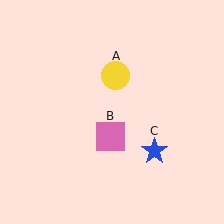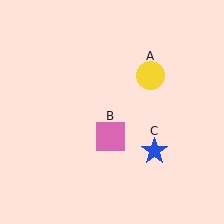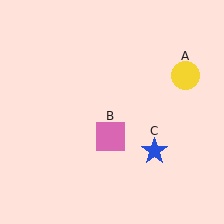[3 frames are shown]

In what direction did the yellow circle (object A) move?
The yellow circle (object A) moved right.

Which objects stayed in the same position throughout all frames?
Pink square (object B) and blue star (object C) remained stationary.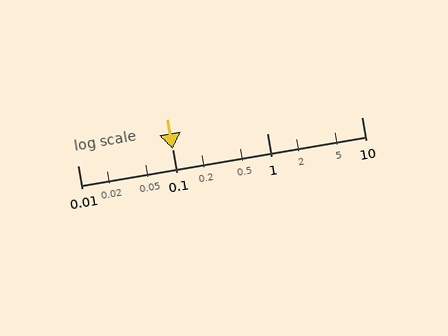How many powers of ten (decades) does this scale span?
The scale spans 3 decades, from 0.01 to 10.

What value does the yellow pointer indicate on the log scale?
The pointer indicates approximately 0.1.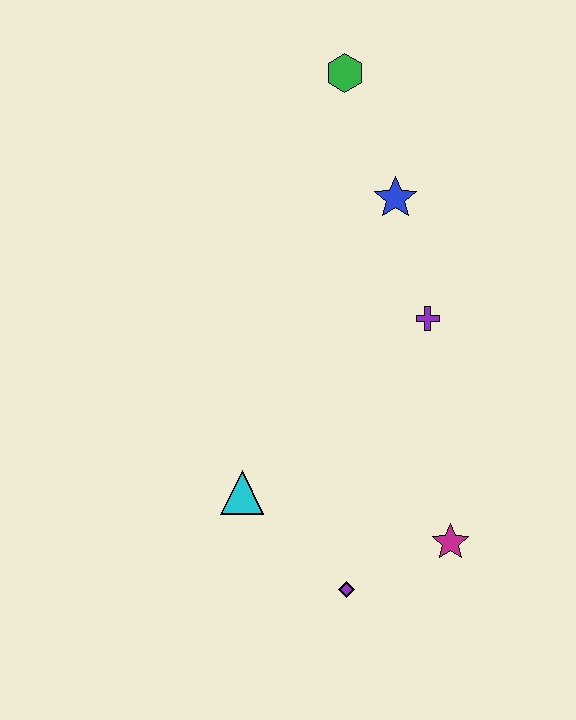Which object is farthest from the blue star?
The purple diamond is farthest from the blue star.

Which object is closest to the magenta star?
The purple diamond is closest to the magenta star.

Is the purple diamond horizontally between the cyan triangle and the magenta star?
Yes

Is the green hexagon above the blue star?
Yes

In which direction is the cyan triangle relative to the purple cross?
The cyan triangle is to the left of the purple cross.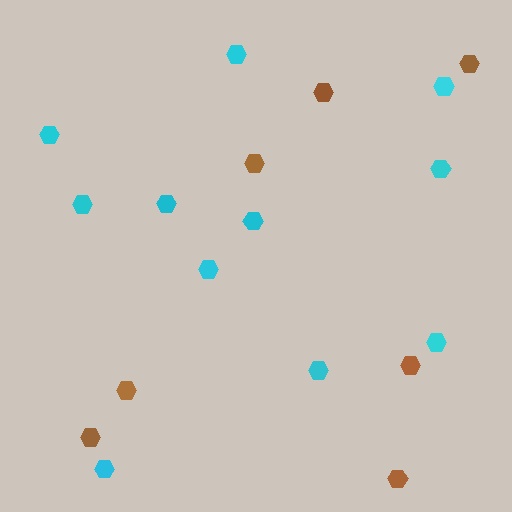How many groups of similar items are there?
There are 2 groups: one group of brown hexagons (7) and one group of cyan hexagons (11).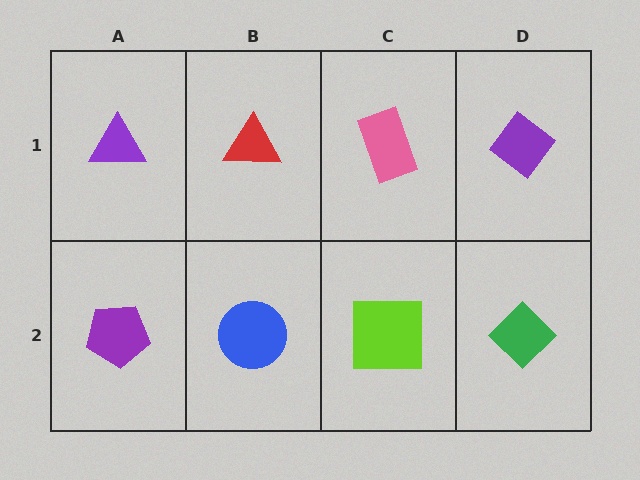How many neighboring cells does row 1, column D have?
2.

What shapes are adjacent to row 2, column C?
A pink rectangle (row 1, column C), a blue circle (row 2, column B), a green diamond (row 2, column D).